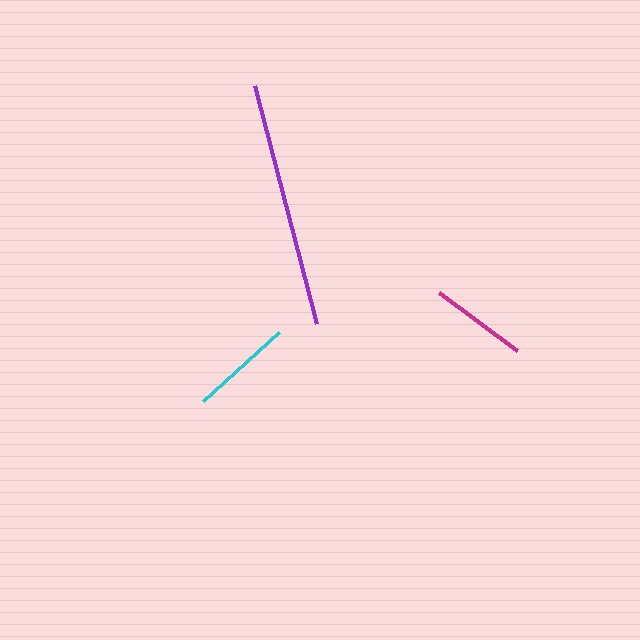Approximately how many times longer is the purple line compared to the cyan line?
The purple line is approximately 2.4 times the length of the cyan line.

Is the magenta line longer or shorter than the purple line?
The purple line is longer than the magenta line.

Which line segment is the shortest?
The magenta line is the shortest at approximately 98 pixels.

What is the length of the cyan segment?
The cyan segment is approximately 103 pixels long.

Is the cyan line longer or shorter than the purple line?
The purple line is longer than the cyan line.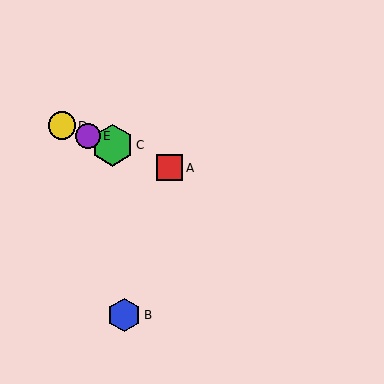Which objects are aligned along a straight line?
Objects A, C, D, E are aligned along a straight line.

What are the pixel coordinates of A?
Object A is at (170, 168).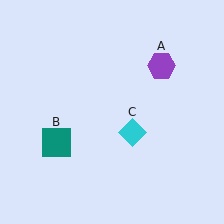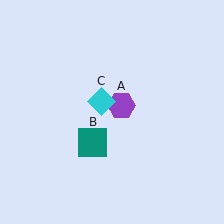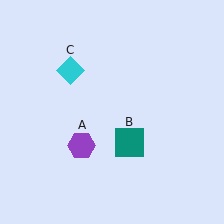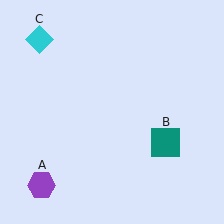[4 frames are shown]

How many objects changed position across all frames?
3 objects changed position: purple hexagon (object A), teal square (object B), cyan diamond (object C).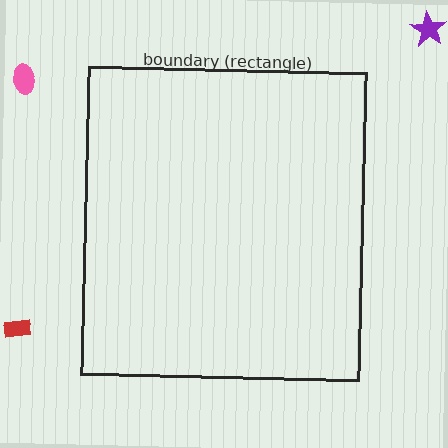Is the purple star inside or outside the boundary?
Outside.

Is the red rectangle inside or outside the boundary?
Outside.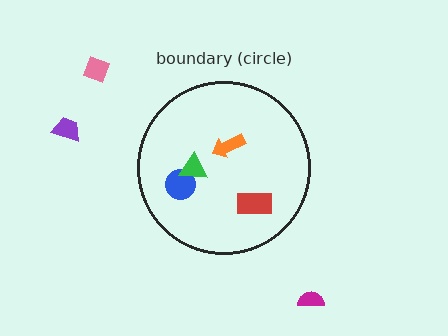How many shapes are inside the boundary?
4 inside, 3 outside.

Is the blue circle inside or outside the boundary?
Inside.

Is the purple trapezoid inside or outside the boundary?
Outside.